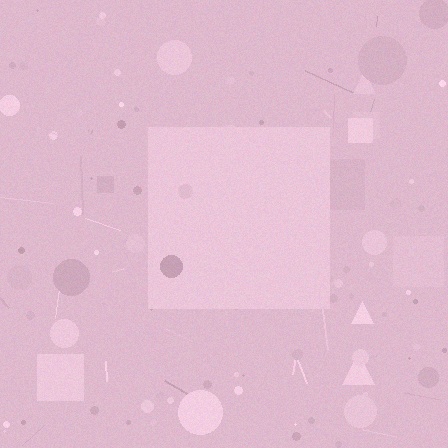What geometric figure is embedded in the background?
A square is embedded in the background.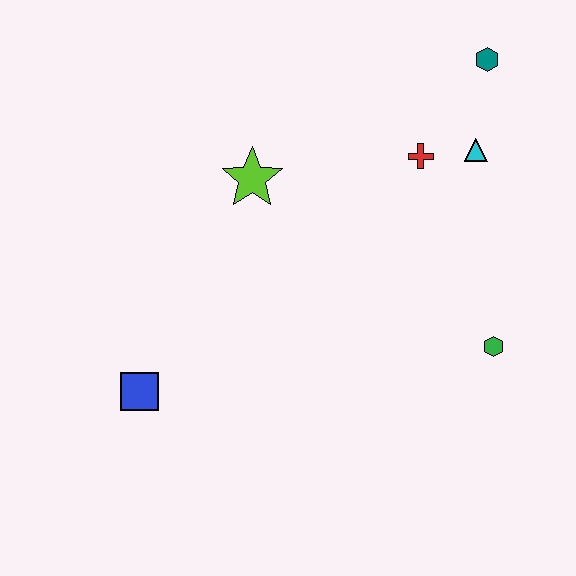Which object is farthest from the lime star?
The green hexagon is farthest from the lime star.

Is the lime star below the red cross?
Yes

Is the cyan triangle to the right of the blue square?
Yes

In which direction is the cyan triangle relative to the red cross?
The cyan triangle is to the right of the red cross.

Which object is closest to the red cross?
The cyan triangle is closest to the red cross.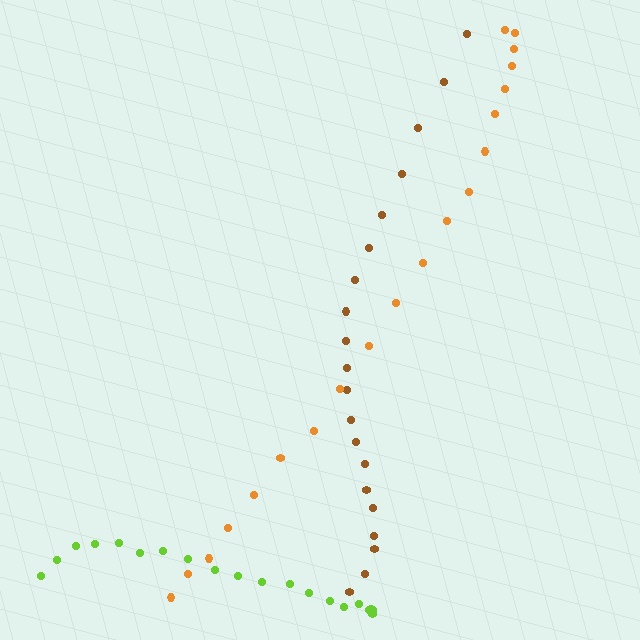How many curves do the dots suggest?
There are 3 distinct paths.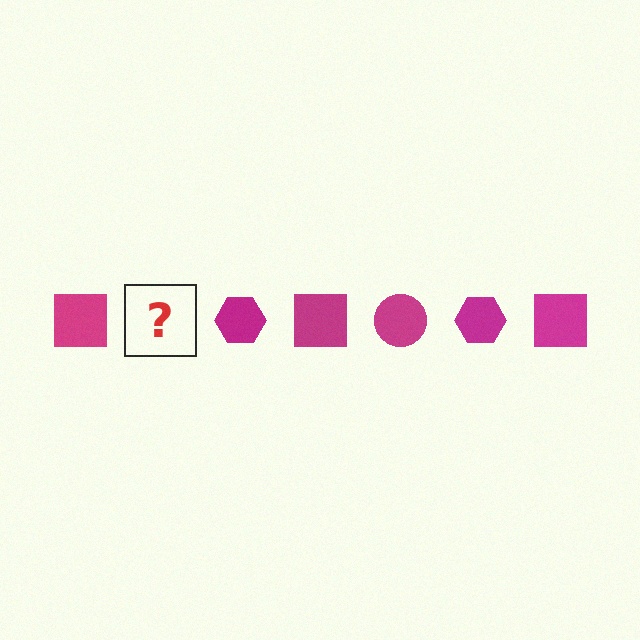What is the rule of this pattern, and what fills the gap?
The rule is that the pattern cycles through square, circle, hexagon shapes in magenta. The gap should be filled with a magenta circle.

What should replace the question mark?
The question mark should be replaced with a magenta circle.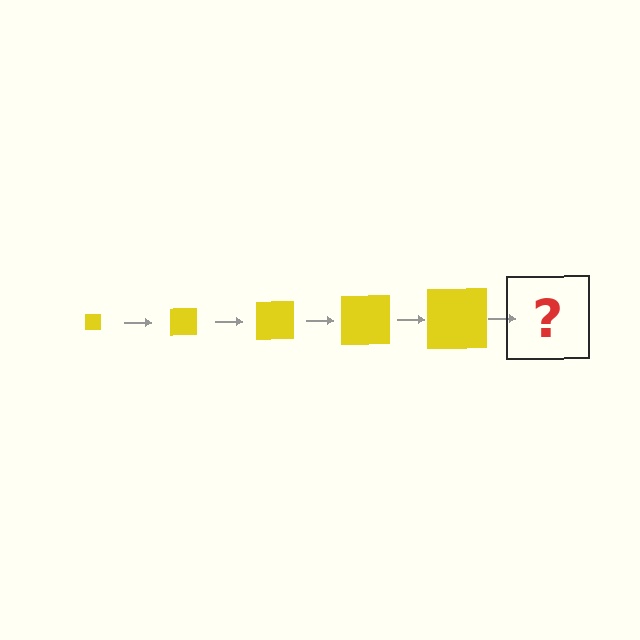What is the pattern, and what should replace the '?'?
The pattern is that the square gets progressively larger each step. The '?' should be a yellow square, larger than the previous one.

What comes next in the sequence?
The next element should be a yellow square, larger than the previous one.